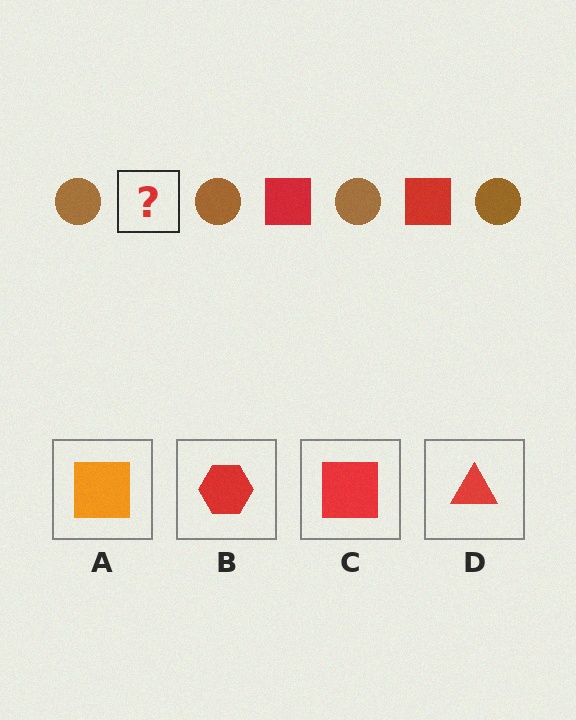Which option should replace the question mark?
Option C.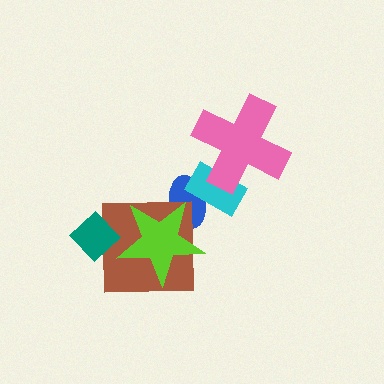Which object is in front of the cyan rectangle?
The pink cross is in front of the cyan rectangle.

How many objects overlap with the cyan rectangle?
2 objects overlap with the cyan rectangle.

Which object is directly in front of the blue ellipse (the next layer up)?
The cyan rectangle is directly in front of the blue ellipse.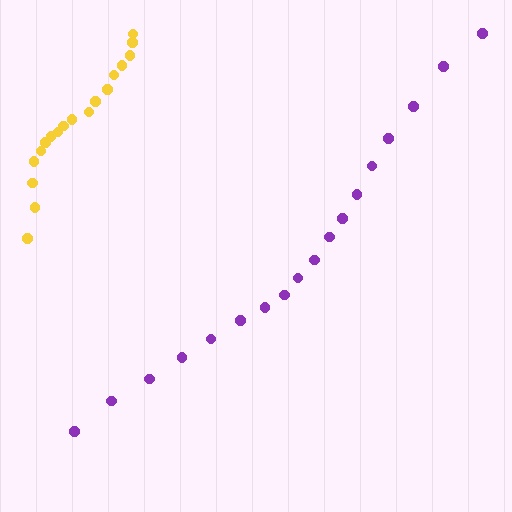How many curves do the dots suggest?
There are 2 distinct paths.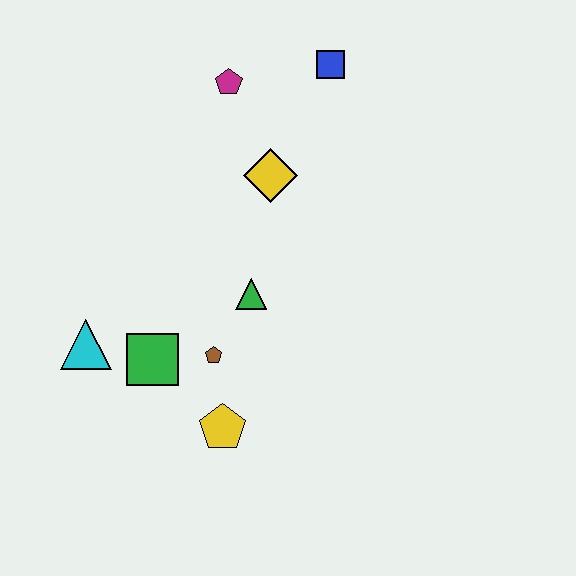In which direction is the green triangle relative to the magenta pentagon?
The green triangle is below the magenta pentagon.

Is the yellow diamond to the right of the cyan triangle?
Yes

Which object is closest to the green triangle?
The brown pentagon is closest to the green triangle.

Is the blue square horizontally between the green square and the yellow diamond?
No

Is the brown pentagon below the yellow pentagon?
No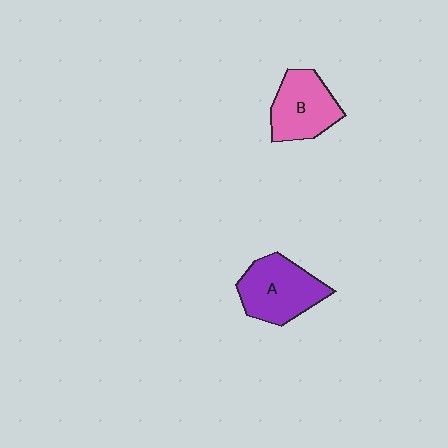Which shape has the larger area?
Shape A (purple).